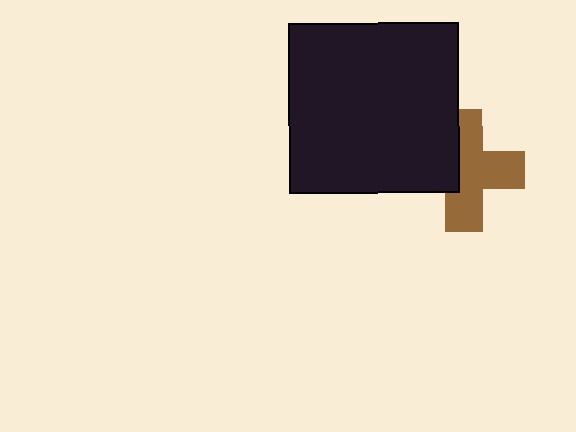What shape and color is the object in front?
The object in front is a black square.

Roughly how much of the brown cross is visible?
About half of it is visible (roughly 64%).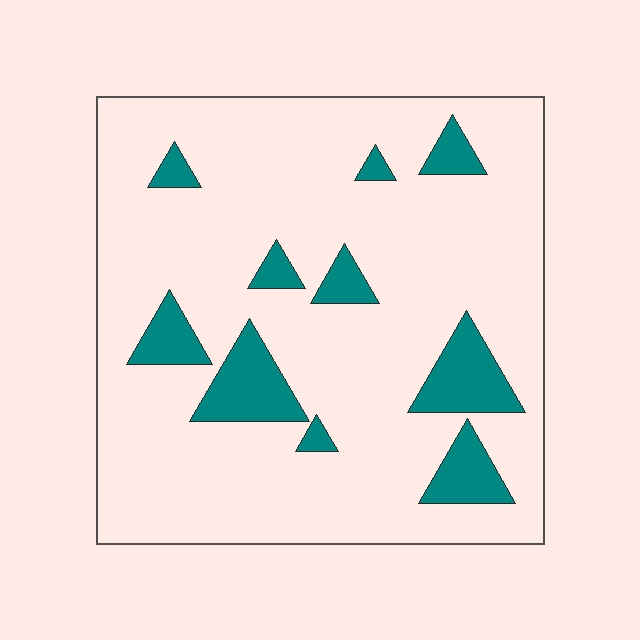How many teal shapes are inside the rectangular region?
10.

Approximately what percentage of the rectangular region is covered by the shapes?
Approximately 15%.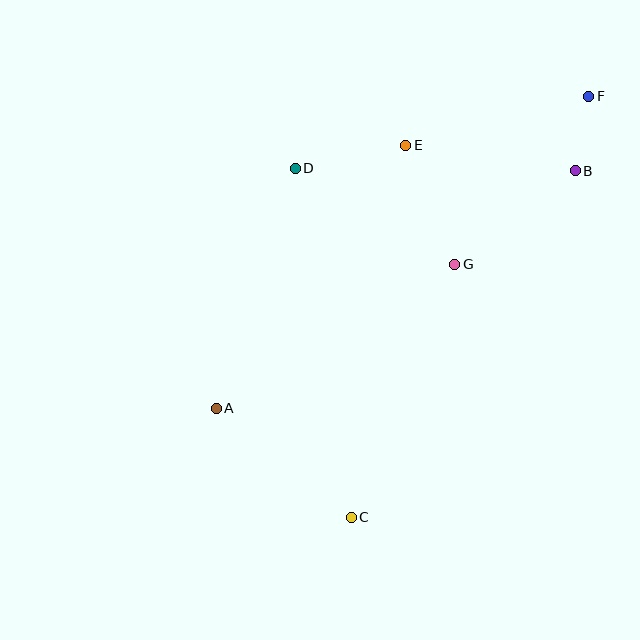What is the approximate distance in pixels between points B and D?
The distance between B and D is approximately 280 pixels.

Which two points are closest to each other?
Points B and F are closest to each other.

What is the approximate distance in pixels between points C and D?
The distance between C and D is approximately 354 pixels.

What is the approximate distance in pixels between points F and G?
The distance between F and G is approximately 215 pixels.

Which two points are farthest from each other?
Points A and F are farthest from each other.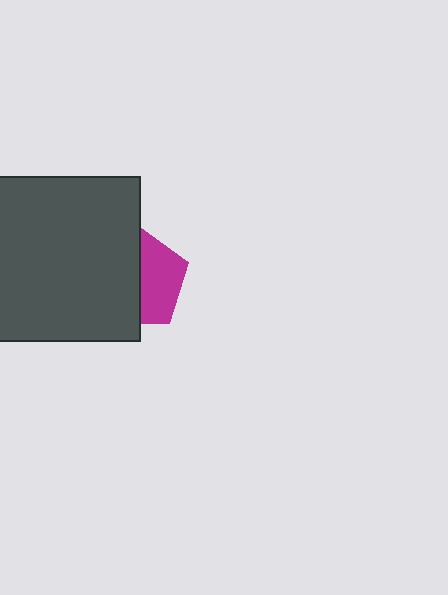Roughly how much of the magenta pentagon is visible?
A small part of it is visible (roughly 44%).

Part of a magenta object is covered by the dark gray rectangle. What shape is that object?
It is a pentagon.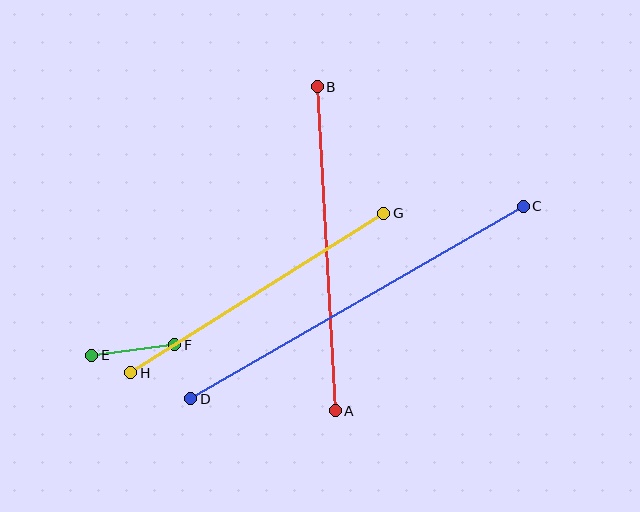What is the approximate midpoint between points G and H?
The midpoint is at approximately (257, 293) pixels.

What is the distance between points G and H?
The distance is approximately 299 pixels.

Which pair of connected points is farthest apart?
Points C and D are farthest apart.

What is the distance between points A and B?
The distance is approximately 324 pixels.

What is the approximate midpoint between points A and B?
The midpoint is at approximately (326, 249) pixels.